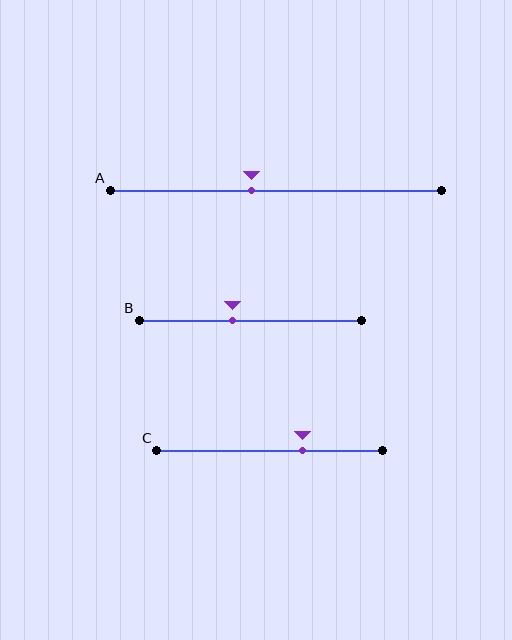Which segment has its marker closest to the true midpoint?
Segment A has its marker closest to the true midpoint.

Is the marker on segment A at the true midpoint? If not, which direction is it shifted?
No, the marker on segment A is shifted to the left by about 7% of the segment length.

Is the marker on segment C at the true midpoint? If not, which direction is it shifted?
No, the marker on segment C is shifted to the right by about 15% of the segment length.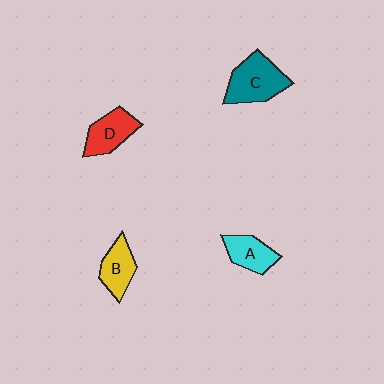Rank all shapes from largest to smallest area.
From largest to smallest: C (teal), D (red), B (yellow), A (cyan).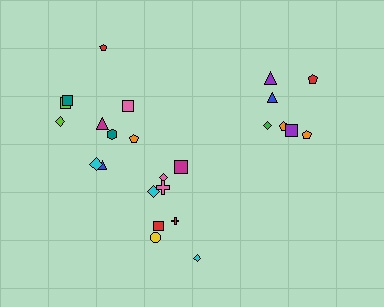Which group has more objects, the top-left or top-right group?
The top-left group.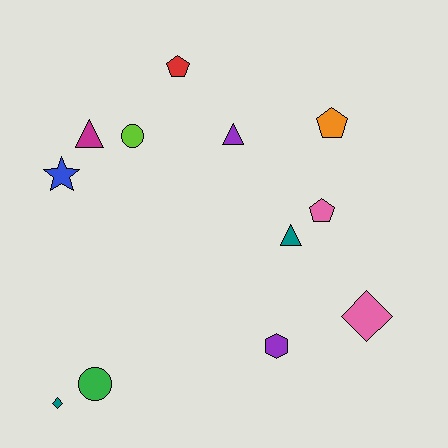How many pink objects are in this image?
There are 2 pink objects.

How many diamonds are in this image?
There are 2 diamonds.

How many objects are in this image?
There are 12 objects.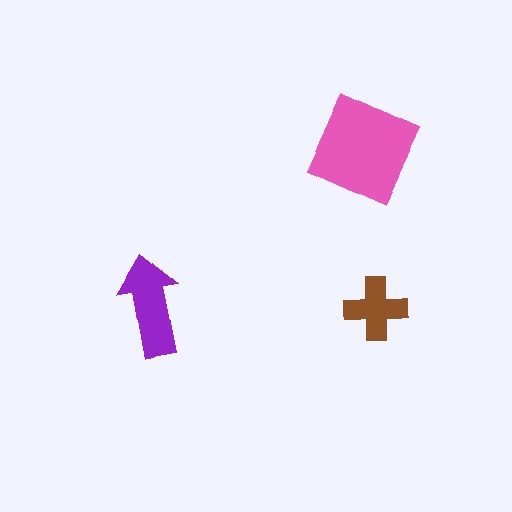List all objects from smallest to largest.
The brown cross, the purple arrow, the pink diamond.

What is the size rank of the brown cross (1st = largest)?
3rd.